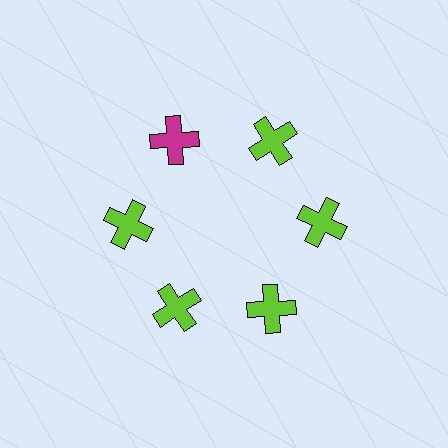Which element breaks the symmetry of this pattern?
The magenta cross at roughly the 11 o'clock position breaks the symmetry. All other shapes are lime crosses.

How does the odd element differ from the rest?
It has a different color: magenta instead of lime.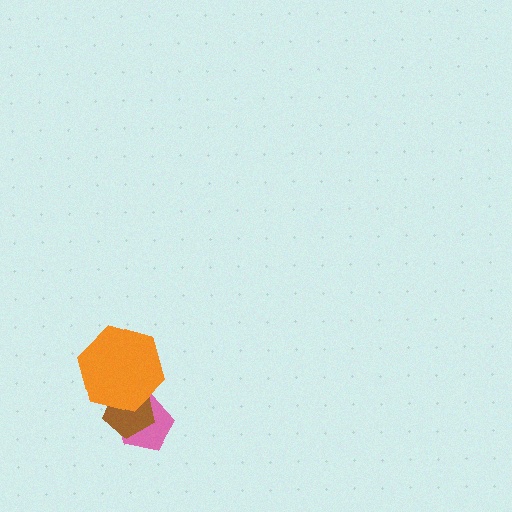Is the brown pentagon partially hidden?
Yes, it is partially covered by another shape.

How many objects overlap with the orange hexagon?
2 objects overlap with the orange hexagon.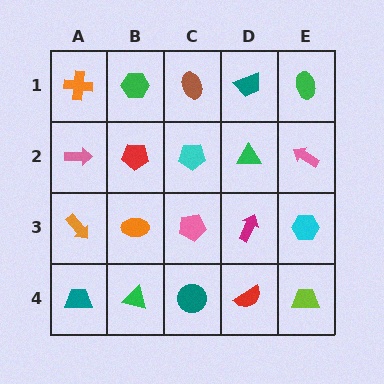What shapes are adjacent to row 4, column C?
A pink pentagon (row 3, column C), a green triangle (row 4, column B), a red semicircle (row 4, column D).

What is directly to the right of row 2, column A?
A red pentagon.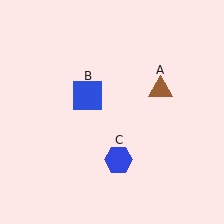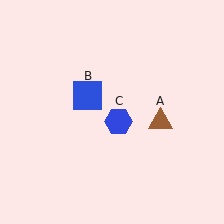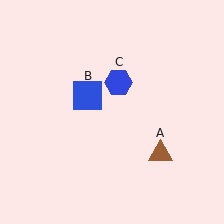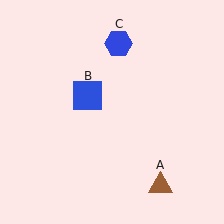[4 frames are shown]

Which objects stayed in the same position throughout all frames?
Blue square (object B) remained stationary.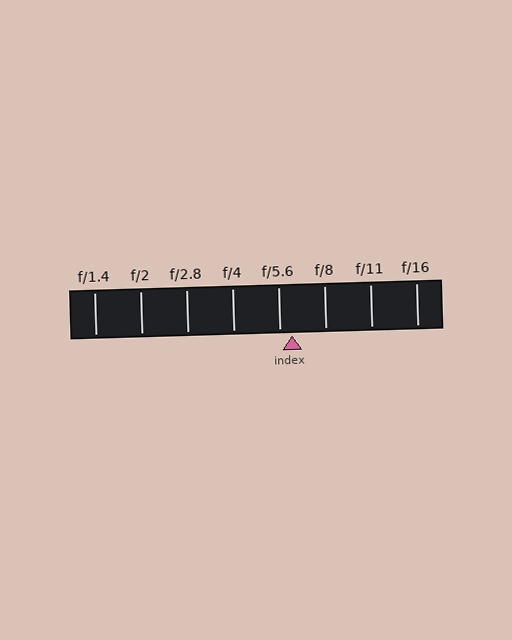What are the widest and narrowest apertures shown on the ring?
The widest aperture shown is f/1.4 and the narrowest is f/16.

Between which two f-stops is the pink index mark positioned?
The index mark is between f/5.6 and f/8.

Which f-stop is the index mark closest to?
The index mark is closest to f/5.6.